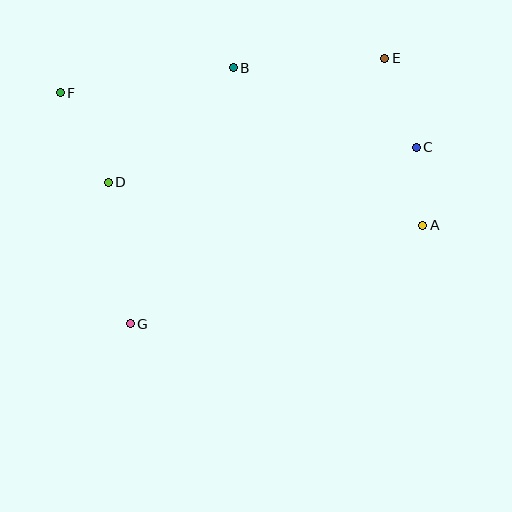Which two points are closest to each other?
Points A and C are closest to each other.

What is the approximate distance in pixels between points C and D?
The distance between C and D is approximately 310 pixels.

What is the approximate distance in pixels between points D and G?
The distance between D and G is approximately 143 pixels.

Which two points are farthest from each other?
Points A and F are farthest from each other.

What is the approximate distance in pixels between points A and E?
The distance between A and E is approximately 171 pixels.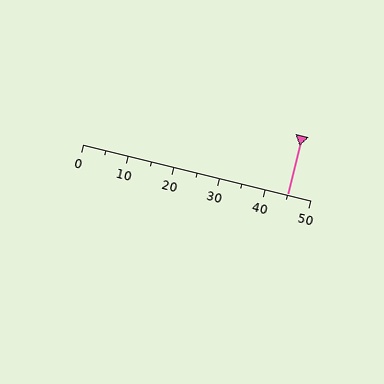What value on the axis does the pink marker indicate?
The marker indicates approximately 45.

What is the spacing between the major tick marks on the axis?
The major ticks are spaced 10 apart.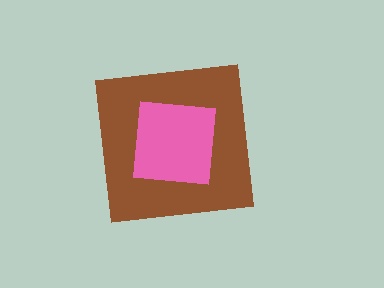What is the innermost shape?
The pink square.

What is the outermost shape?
The brown square.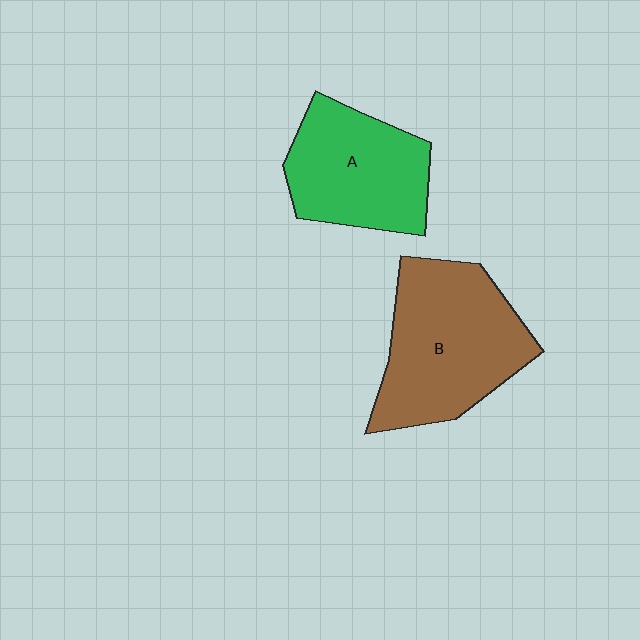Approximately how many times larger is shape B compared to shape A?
Approximately 1.3 times.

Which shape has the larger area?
Shape B (brown).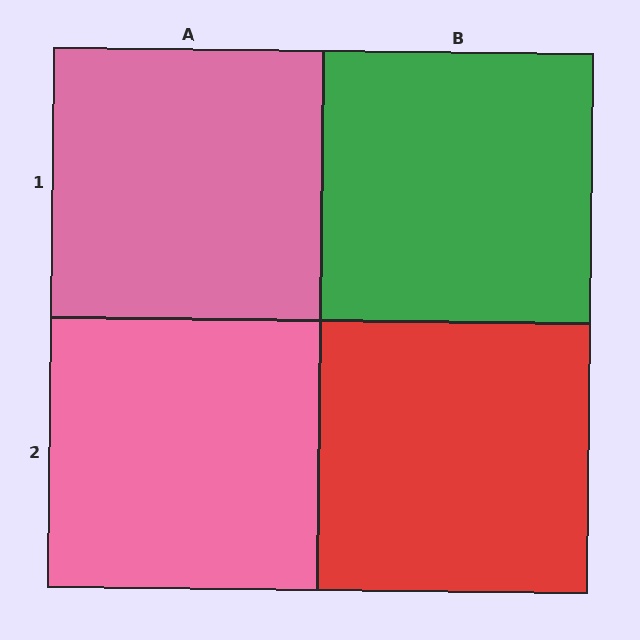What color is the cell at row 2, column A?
Pink.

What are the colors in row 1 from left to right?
Pink, green.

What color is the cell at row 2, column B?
Red.